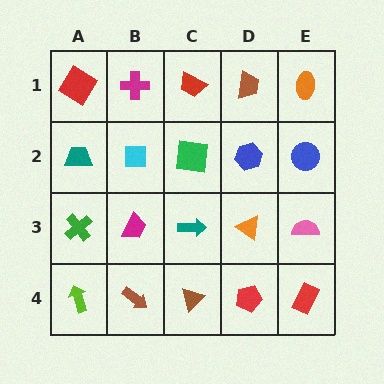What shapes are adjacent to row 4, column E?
A pink semicircle (row 3, column E), a red pentagon (row 4, column D).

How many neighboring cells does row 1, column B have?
3.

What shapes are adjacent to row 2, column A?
A red diamond (row 1, column A), a green cross (row 3, column A), a cyan square (row 2, column B).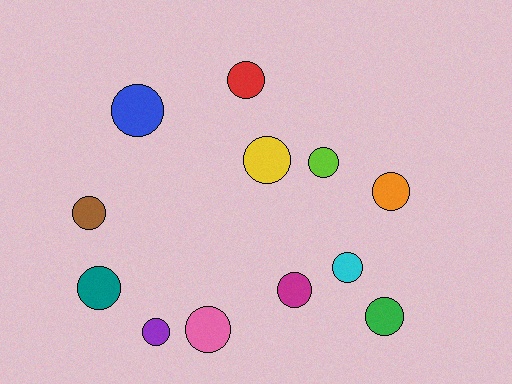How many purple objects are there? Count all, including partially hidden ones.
There is 1 purple object.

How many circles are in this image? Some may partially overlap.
There are 12 circles.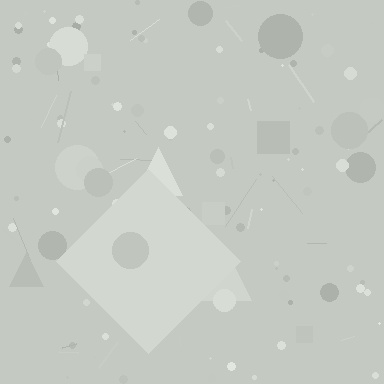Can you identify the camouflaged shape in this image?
The camouflaged shape is a diamond.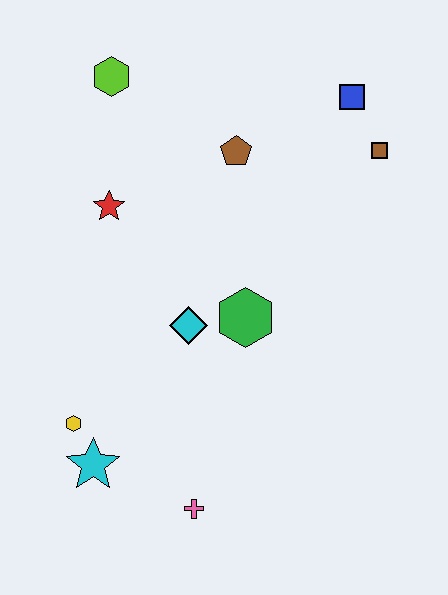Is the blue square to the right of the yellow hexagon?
Yes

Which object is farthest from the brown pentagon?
The pink cross is farthest from the brown pentagon.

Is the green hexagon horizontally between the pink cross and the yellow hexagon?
No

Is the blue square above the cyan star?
Yes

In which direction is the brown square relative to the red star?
The brown square is to the right of the red star.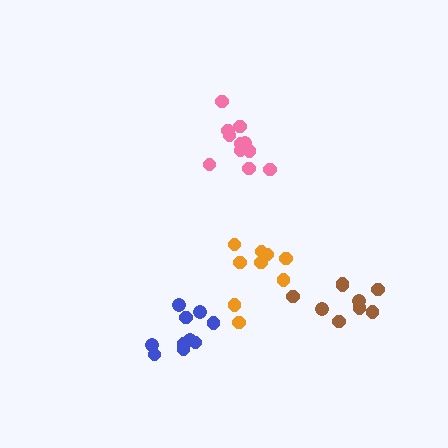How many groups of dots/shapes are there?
There are 4 groups.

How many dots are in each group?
Group 1: 10 dots, Group 2: 9 dots, Group 3: 11 dots, Group 4: 9 dots (39 total).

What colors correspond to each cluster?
The clusters are colored: blue, orange, pink, brown.